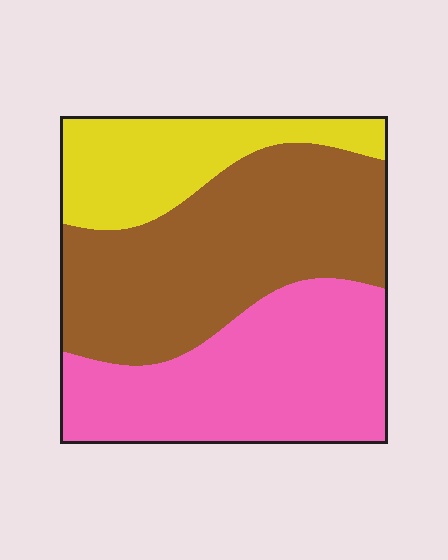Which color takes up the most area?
Brown, at roughly 45%.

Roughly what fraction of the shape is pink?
Pink covers 37% of the shape.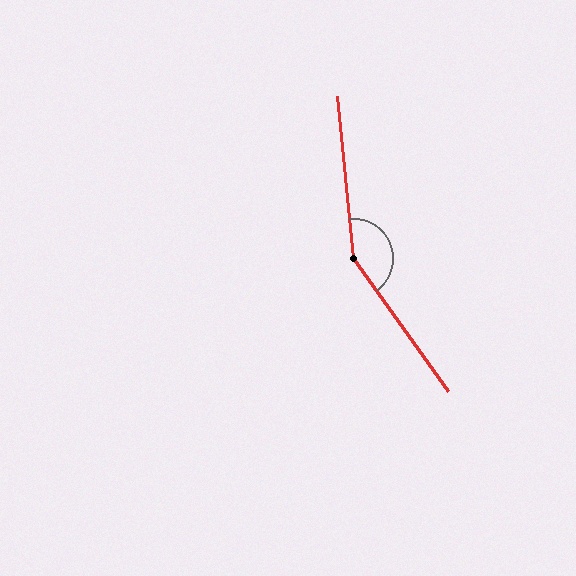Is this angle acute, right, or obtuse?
It is obtuse.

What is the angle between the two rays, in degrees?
Approximately 150 degrees.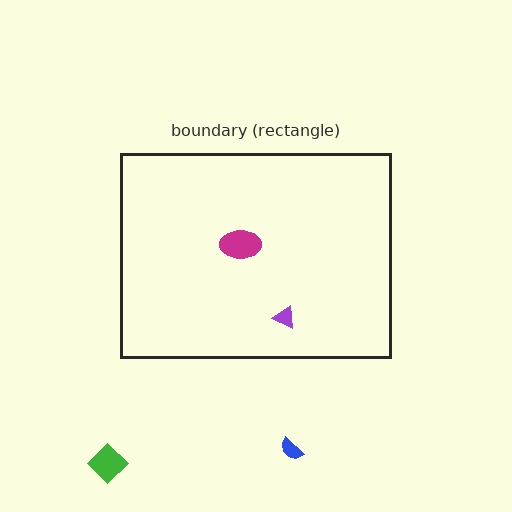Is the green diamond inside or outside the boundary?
Outside.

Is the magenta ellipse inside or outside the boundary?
Inside.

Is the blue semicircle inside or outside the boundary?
Outside.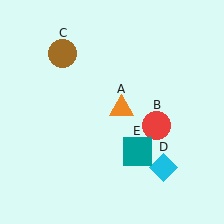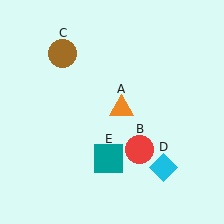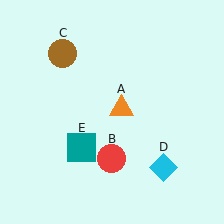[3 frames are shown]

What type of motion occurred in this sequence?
The red circle (object B), teal square (object E) rotated clockwise around the center of the scene.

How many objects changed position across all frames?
2 objects changed position: red circle (object B), teal square (object E).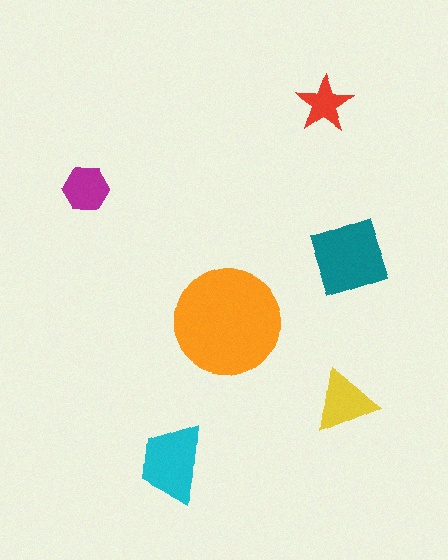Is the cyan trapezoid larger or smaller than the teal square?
Smaller.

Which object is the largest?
The orange circle.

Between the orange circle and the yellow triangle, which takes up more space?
The orange circle.